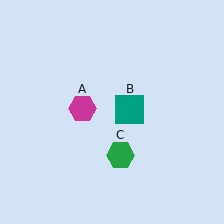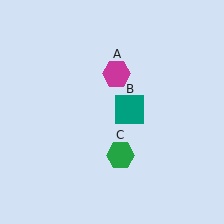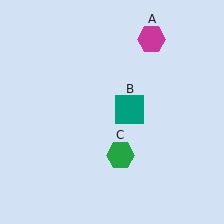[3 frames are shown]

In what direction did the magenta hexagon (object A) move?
The magenta hexagon (object A) moved up and to the right.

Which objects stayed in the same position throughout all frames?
Teal square (object B) and green hexagon (object C) remained stationary.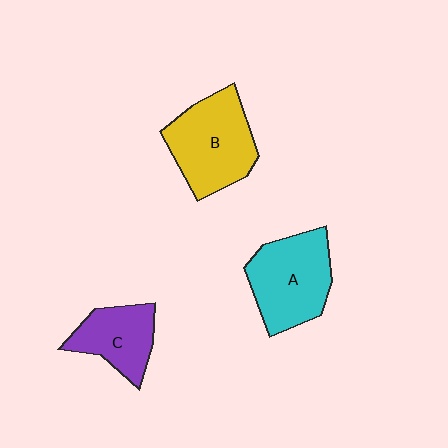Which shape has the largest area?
Shape B (yellow).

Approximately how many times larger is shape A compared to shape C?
Approximately 1.4 times.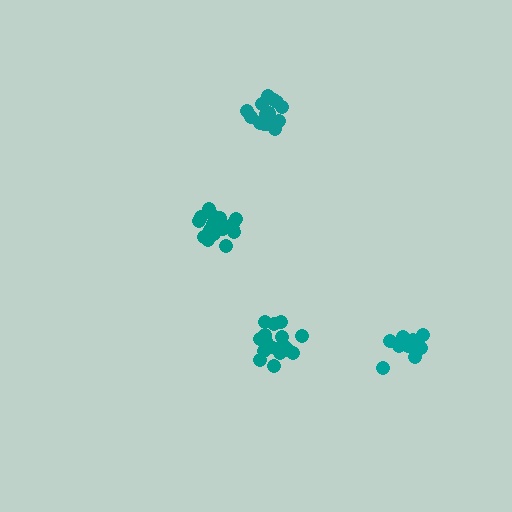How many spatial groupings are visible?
There are 4 spatial groupings.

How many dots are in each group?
Group 1: 19 dots, Group 2: 18 dots, Group 3: 17 dots, Group 4: 18 dots (72 total).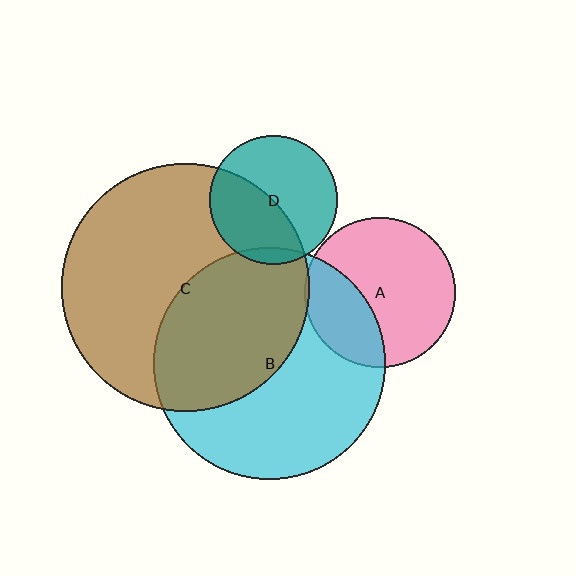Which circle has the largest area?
Circle C (brown).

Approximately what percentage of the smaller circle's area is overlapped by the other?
Approximately 5%.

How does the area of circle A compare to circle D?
Approximately 1.4 times.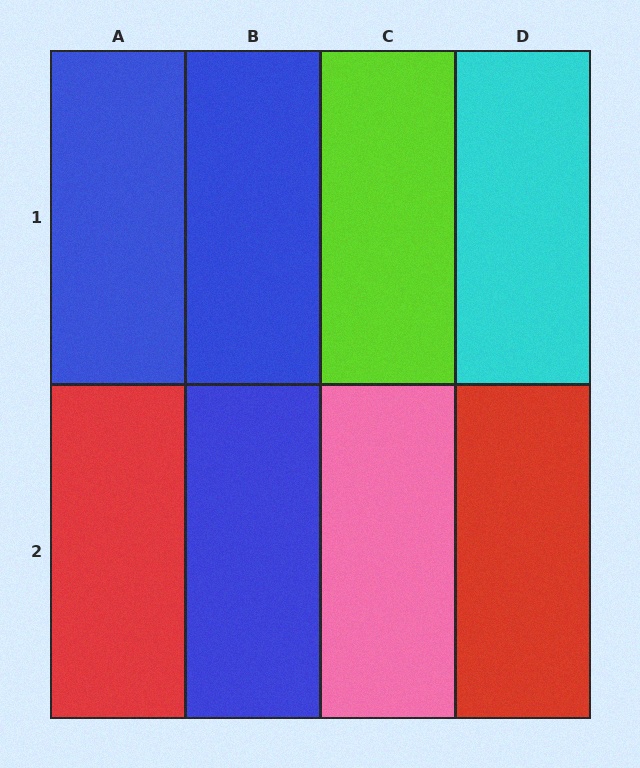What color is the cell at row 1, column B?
Blue.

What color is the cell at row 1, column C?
Lime.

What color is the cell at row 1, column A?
Blue.